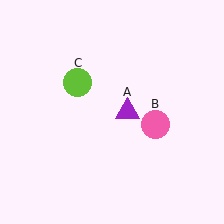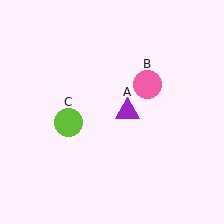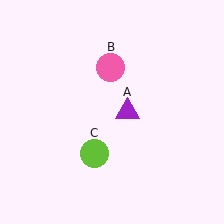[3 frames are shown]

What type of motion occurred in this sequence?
The pink circle (object B), lime circle (object C) rotated counterclockwise around the center of the scene.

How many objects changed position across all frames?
2 objects changed position: pink circle (object B), lime circle (object C).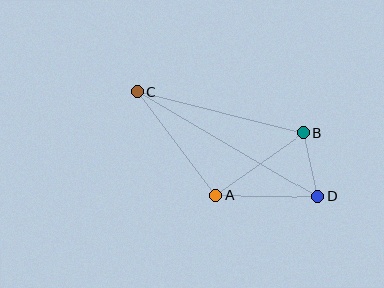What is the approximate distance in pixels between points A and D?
The distance between A and D is approximately 102 pixels.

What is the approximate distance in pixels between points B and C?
The distance between B and C is approximately 171 pixels.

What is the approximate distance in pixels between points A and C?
The distance between A and C is approximately 130 pixels.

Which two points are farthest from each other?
Points C and D are farthest from each other.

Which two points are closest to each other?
Points B and D are closest to each other.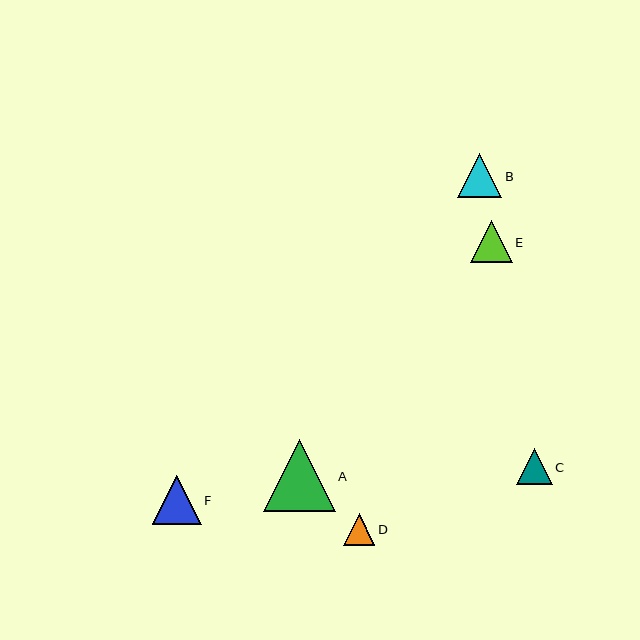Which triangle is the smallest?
Triangle D is the smallest with a size of approximately 32 pixels.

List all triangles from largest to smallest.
From largest to smallest: A, F, B, E, C, D.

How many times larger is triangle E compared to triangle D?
Triangle E is approximately 1.3 times the size of triangle D.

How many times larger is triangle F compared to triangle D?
Triangle F is approximately 1.5 times the size of triangle D.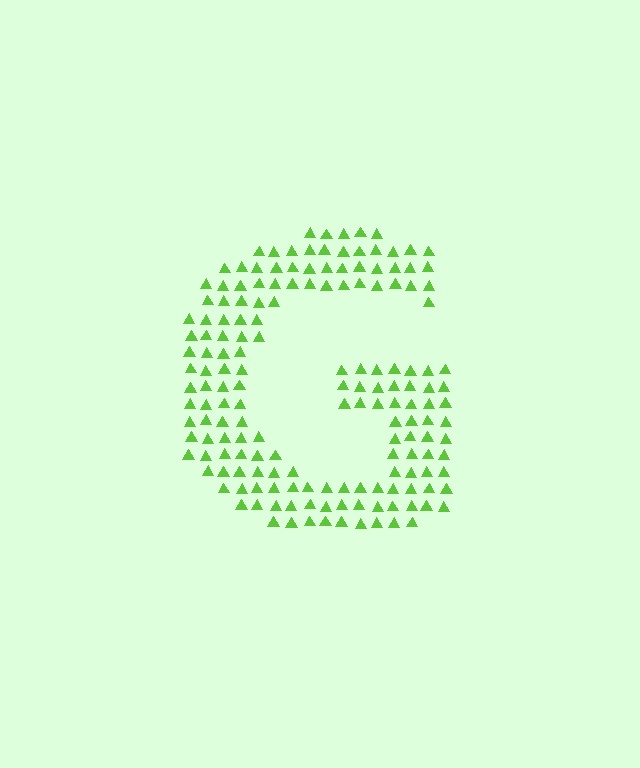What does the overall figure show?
The overall figure shows the letter G.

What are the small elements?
The small elements are triangles.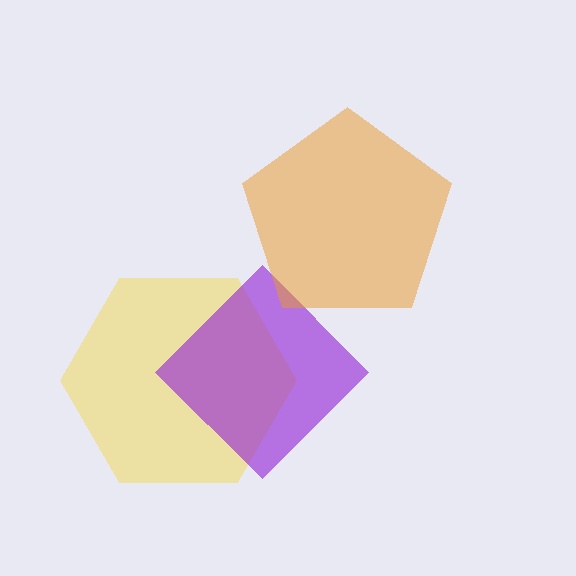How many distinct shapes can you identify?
There are 3 distinct shapes: a yellow hexagon, a purple diamond, an orange pentagon.